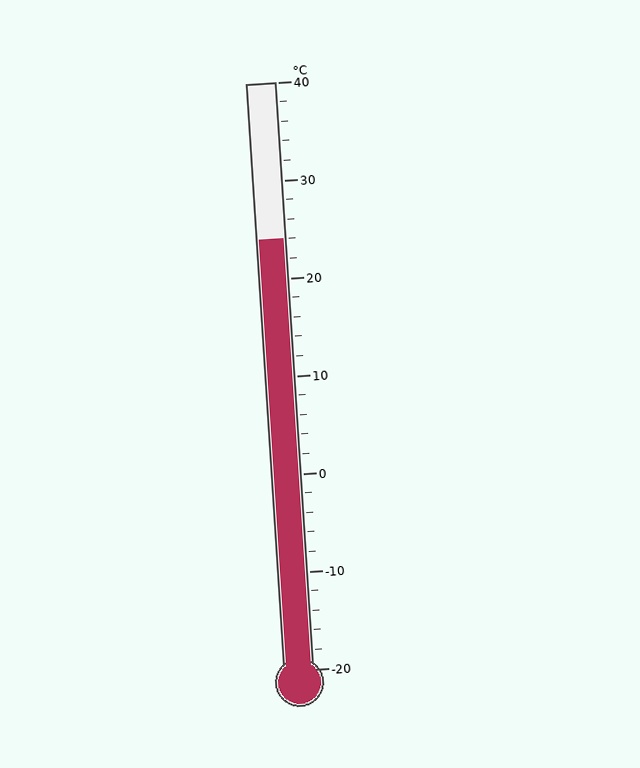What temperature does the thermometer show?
The thermometer shows approximately 24°C.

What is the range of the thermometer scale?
The thermometer scale ranges from -20°C to 40°C.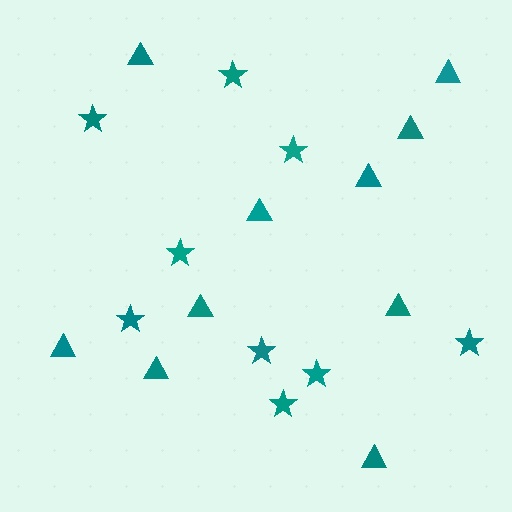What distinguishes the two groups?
There are 2 groups: one group of stars (9) and one group of triangles (10).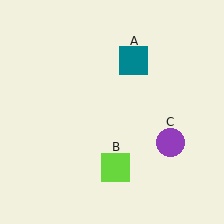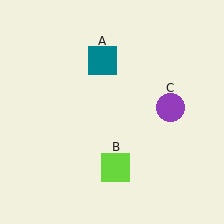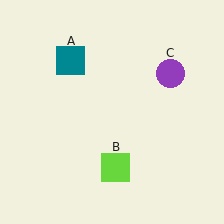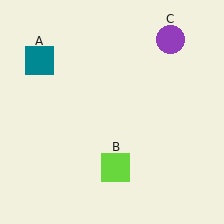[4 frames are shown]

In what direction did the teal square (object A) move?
The teal square (object A) moved left.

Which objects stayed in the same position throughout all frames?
Lime square (object B) remained stationary.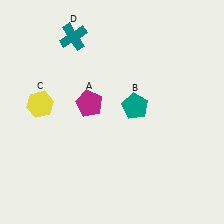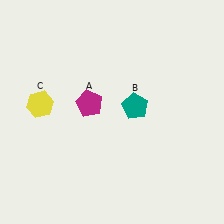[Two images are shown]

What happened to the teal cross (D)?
The teal cross (D) was removed in Image 2. It was in the top-left area of Image 1.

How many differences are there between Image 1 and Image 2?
There is 1 difference between the two images.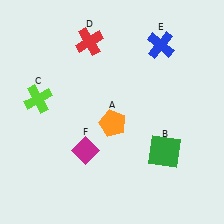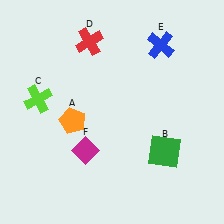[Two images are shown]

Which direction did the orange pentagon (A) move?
The orange pentagon (A) moved left.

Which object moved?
The orange pentagon (A) moved left.